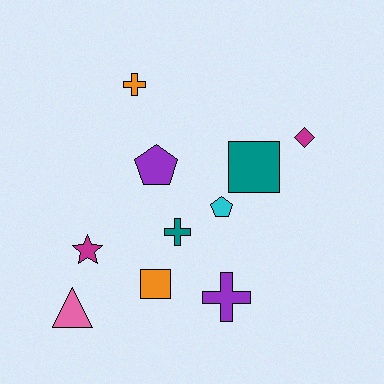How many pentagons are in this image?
There are 2 pentagons.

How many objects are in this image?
There are 10 objects.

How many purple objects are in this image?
There are 2 purple objects.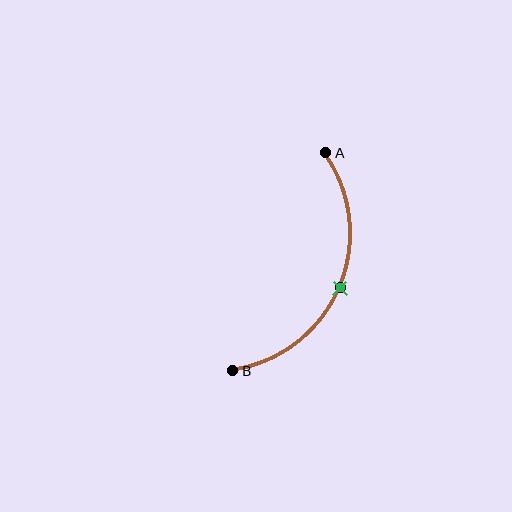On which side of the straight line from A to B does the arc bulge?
The arc bulges to the right of the straight line connecting A and B.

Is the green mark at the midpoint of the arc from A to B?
Yes. The green mark lies on the arc at equal arc-length from both A and B — it is the arc midpoint.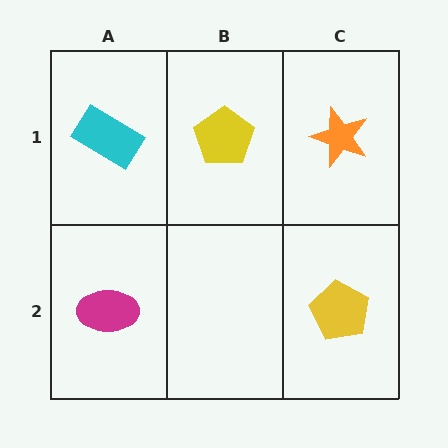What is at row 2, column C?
A yellow pentagon.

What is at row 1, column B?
A yellow pentagon.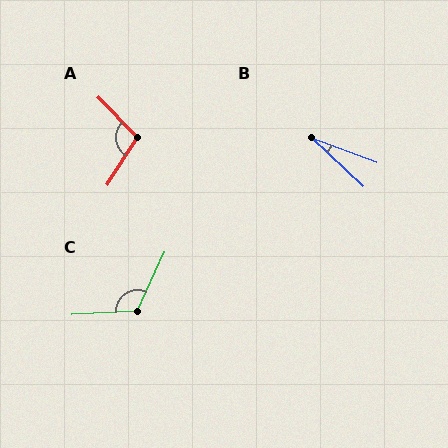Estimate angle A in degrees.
Approximately 103 degrees.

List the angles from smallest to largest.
B (23°), A (103°), C (118°).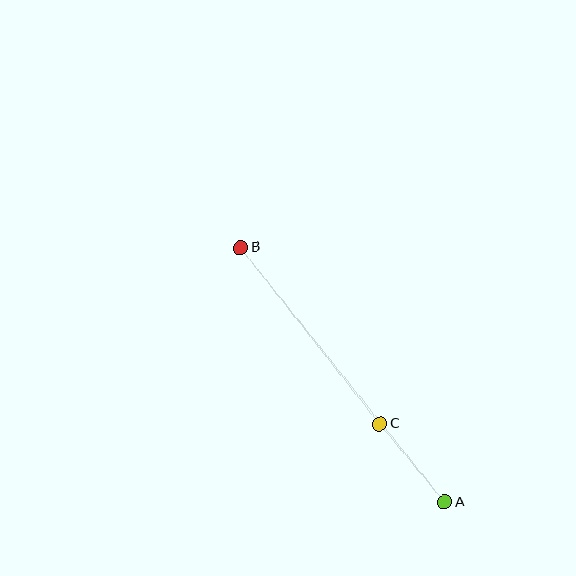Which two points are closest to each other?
Points A and C are closest to each other.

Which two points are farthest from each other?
Points A and B are farthest from each other.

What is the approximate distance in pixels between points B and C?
The distance between B and C is approximately 225 pixels.